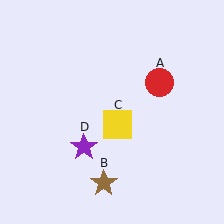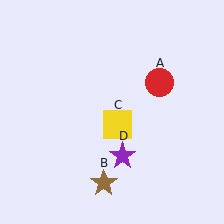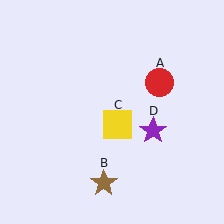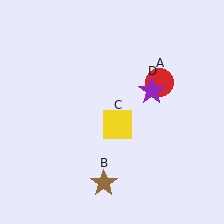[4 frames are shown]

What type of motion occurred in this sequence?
The purple star (object D) rotated counterclockwise around the center of the scene.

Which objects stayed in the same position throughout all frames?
Red circle (object A) and brown star (object B) and yellow square (object C) remained stationary.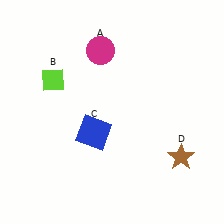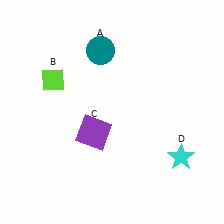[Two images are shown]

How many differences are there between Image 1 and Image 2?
There are 3 differences between the two images.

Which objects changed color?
A changed from magenta to teal. C changed from blue to purple. D changed from brown to cyan.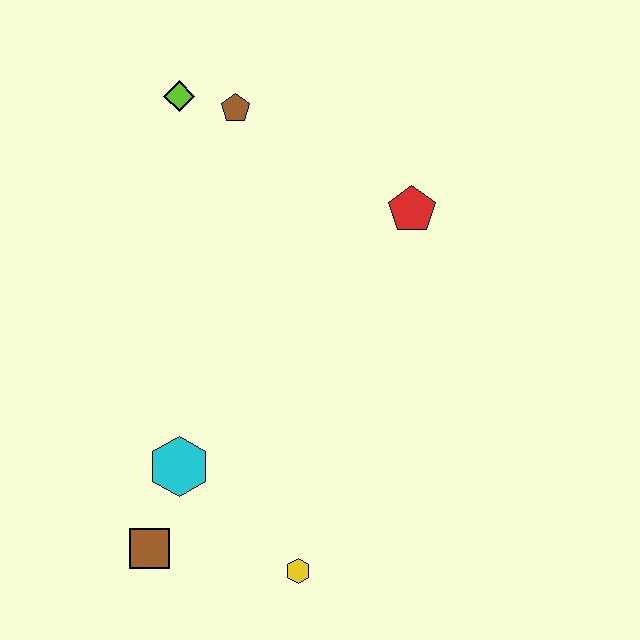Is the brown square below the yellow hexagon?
No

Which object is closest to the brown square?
The cyan hexagon is closest to the brown square.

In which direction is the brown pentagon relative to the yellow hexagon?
The brown pentagon is above the yellow hexagon.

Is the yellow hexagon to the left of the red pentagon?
Yes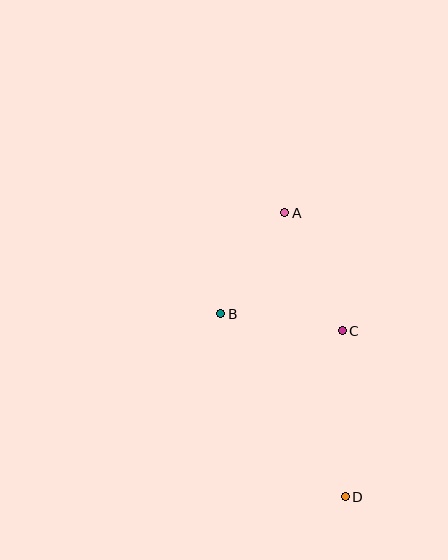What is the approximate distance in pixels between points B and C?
The distance between B and C is approximately 123 pixels.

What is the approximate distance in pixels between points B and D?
The distance between B and D is approximately 222 pixels.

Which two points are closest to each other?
Points A and B are closest to each other.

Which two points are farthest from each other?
Points A and D are farthest from each other.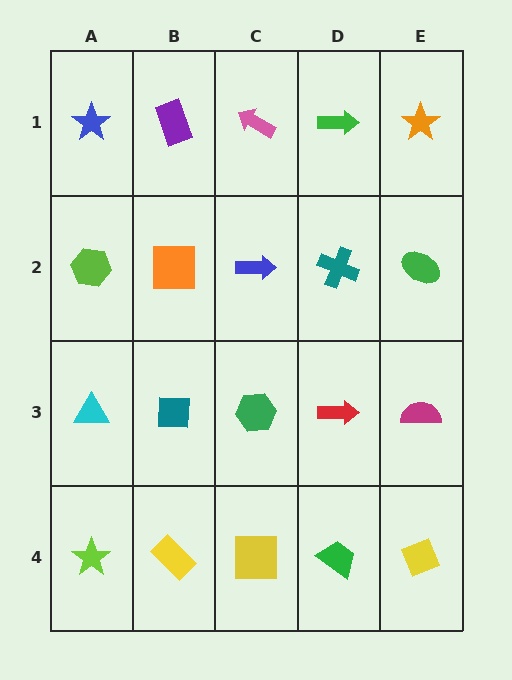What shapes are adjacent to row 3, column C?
A blue arrow (row 2, column C), a yellow square (row 4, column C), a teal square (row 3, column B), a red arrow (row 3, column D).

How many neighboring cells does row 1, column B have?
3.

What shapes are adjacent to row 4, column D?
A red arrow (row 3, column D), a yellow square (row 4, column C), a yellow diamond (row 4, column E).